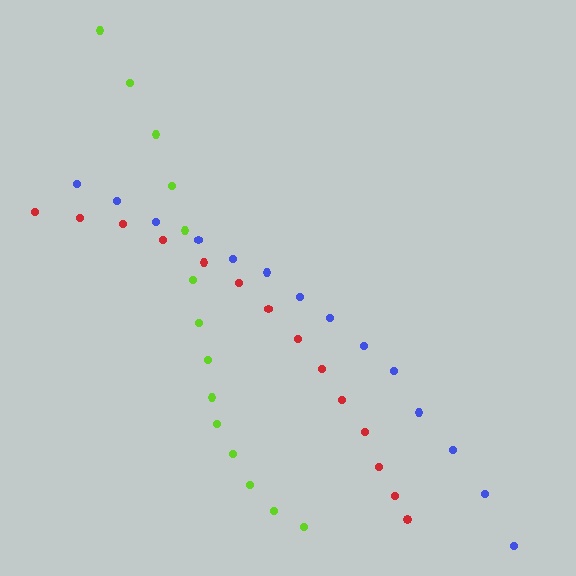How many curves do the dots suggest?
There are 3 distinct paths.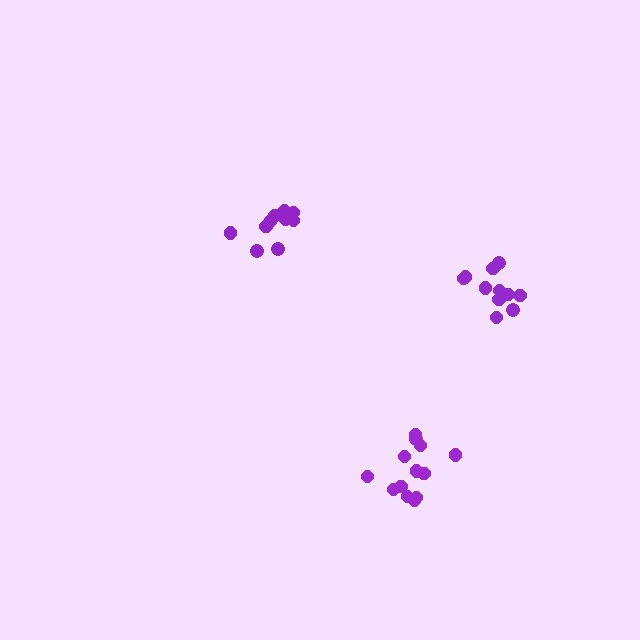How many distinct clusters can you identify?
There are 3 distinct clusters.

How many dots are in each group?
Group 1: 13 dots, Group 2: 10 dots, Group 3: 11 dots (34 total).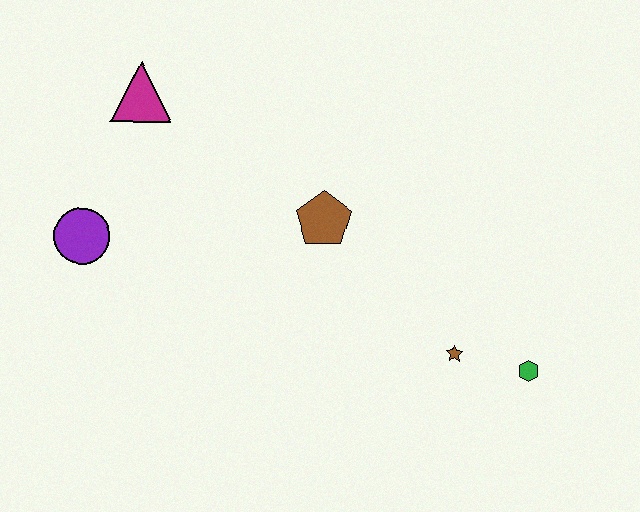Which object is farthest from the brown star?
The magenta triangle is farthest from the brown star.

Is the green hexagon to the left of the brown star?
No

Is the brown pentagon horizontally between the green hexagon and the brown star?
No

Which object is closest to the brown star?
The green hexagon is closest to the brown star.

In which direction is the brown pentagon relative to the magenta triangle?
The brown pentagon is to the right of the magenta triangle.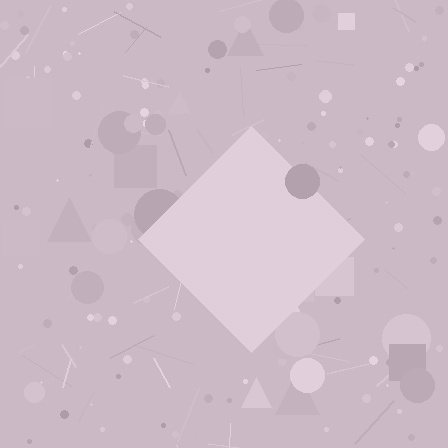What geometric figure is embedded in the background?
A diamond is embedded in the background.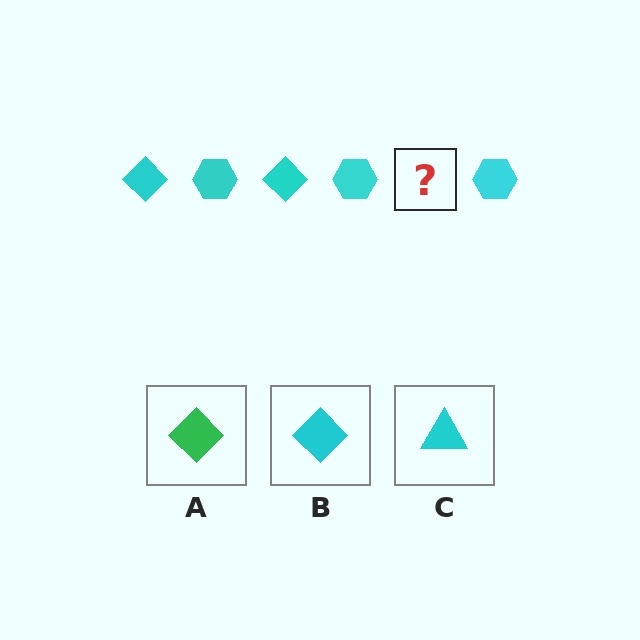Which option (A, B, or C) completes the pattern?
B.